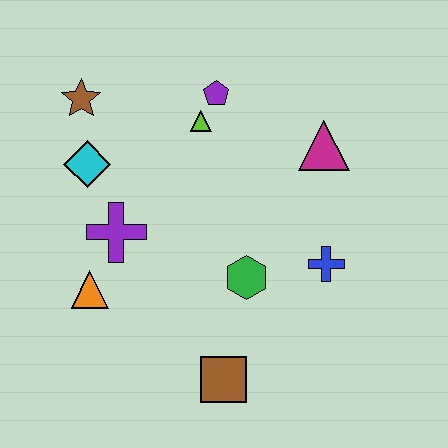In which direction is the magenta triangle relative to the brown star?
The magenta triangle is to the right of the brown star.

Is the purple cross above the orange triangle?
Yes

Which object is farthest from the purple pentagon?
The brown square is farthest from the purple pentagon.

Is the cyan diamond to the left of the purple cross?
Yes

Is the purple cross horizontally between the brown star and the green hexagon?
Yes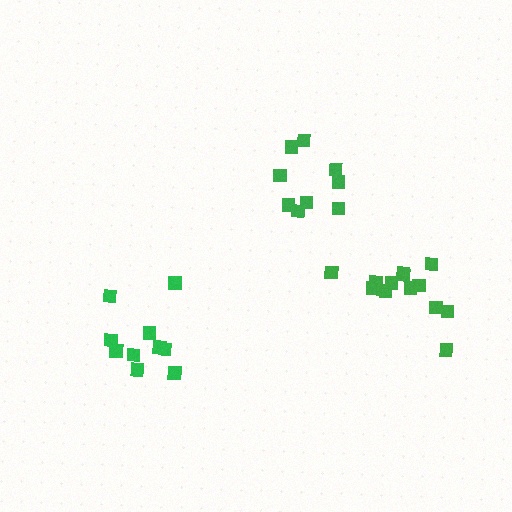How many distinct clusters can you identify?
There are 3 distinct clusters.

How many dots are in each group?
Group 1: 13 dots, Group 2: 9 dots, Group 3: 10 dots (32 total).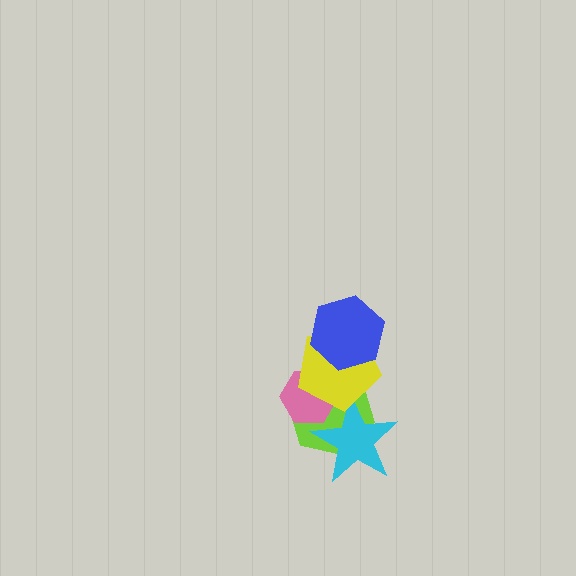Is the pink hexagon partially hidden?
Yes, it is partially covered by another shape.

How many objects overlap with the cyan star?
3 objects overlap with the cyan star.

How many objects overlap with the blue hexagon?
1 object overlaps with the blue hexagon.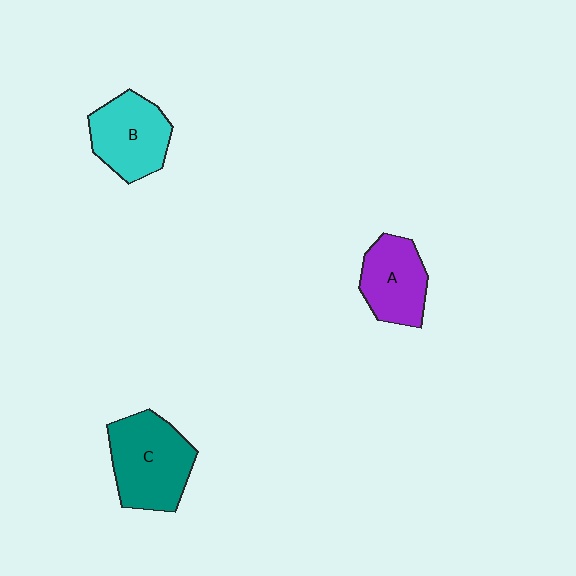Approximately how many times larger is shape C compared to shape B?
Approximately 1.2 times.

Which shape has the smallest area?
Shape A (purple).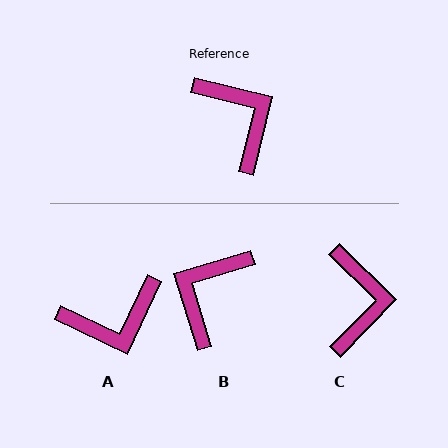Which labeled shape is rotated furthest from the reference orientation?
B, about 120 degrees away.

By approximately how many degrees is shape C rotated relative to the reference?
Approximately 31 degrees clockwise.